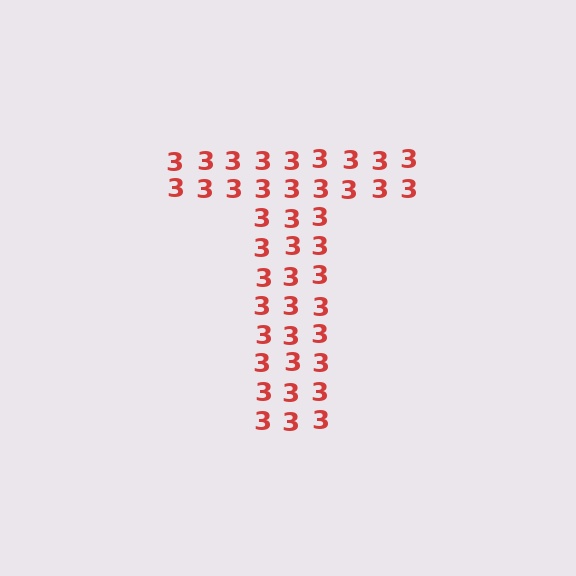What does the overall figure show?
The overall figure shows the letter T.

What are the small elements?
The small elements are digit 3's.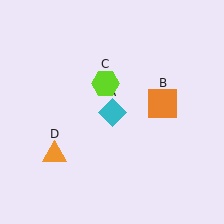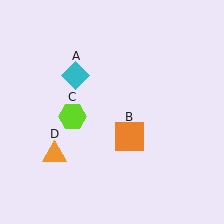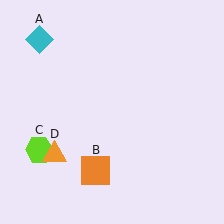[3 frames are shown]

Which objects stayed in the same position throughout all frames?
Orange triangle (object D) remained stationary.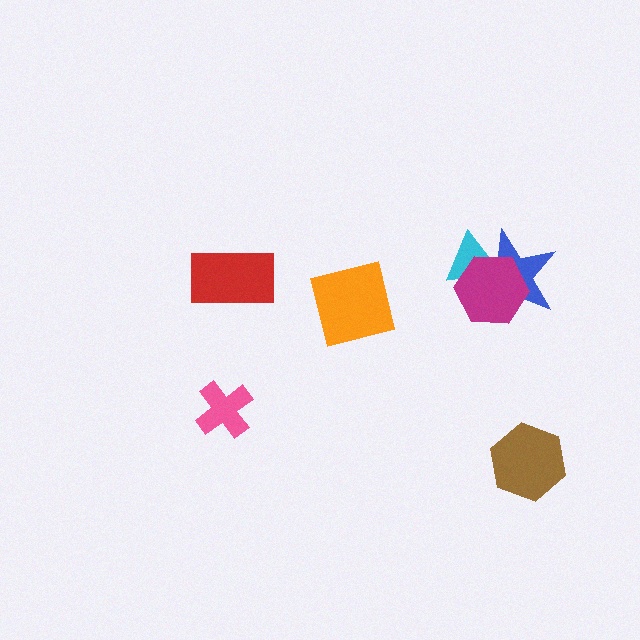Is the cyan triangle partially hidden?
Yes, it is partially covered by another shape.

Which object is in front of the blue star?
The magenta hexagon is in front of the blue star.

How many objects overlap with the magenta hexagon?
2 objects overlap with the magenta hexagon.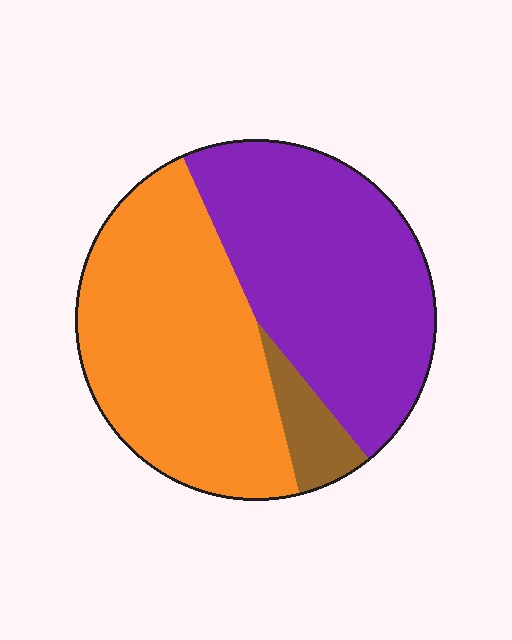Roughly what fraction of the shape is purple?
Purple covers roughly 45% of the shape.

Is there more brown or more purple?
Purple.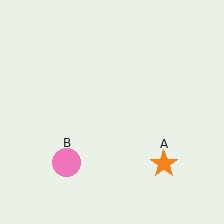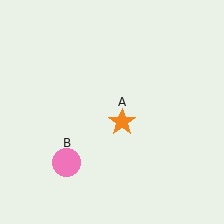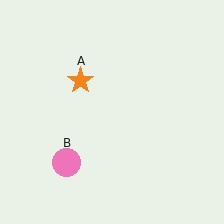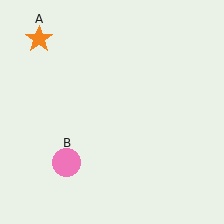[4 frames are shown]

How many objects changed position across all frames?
1 object changed position: orange star (object A).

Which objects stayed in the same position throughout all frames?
Pink circle (object B) remained stationary.